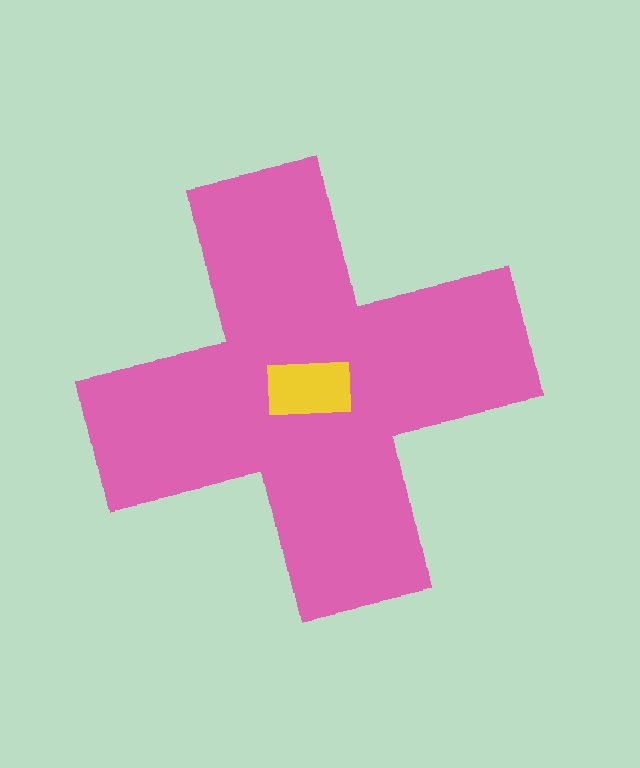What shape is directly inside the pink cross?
The yellow rectangle.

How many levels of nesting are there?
2.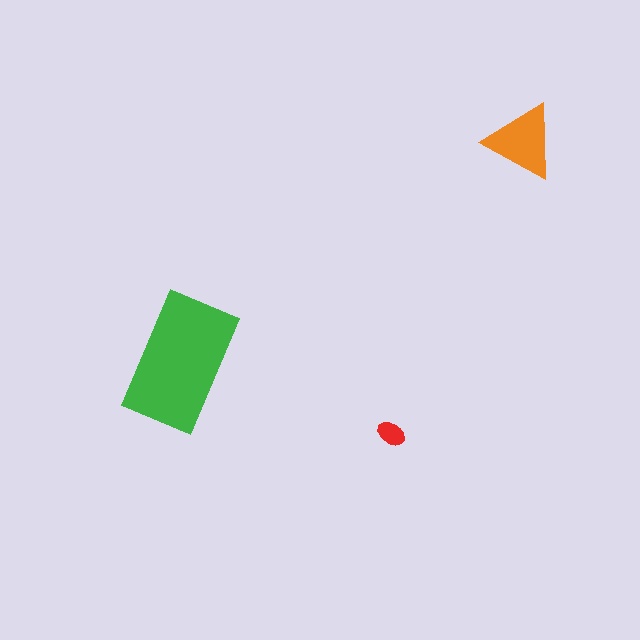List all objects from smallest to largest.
The red ellipse, the orange triangle, the green rectangle.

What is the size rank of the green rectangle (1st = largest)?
1st.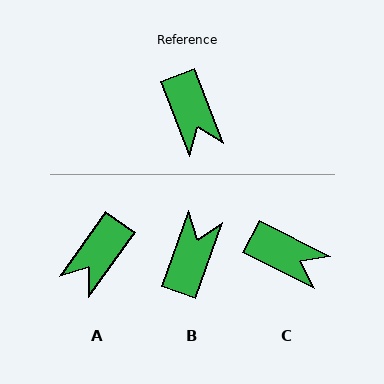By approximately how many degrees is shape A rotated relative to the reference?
Approximately 56 degrees clockwise.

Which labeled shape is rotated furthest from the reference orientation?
B, about 139 degrees away.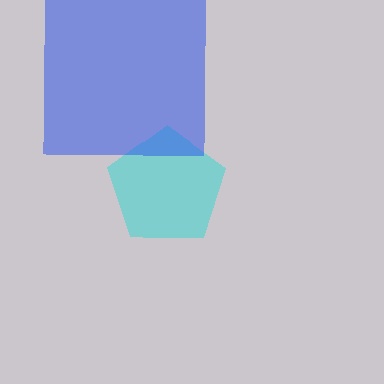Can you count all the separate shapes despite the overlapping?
Yes, there are 2 separate shapes.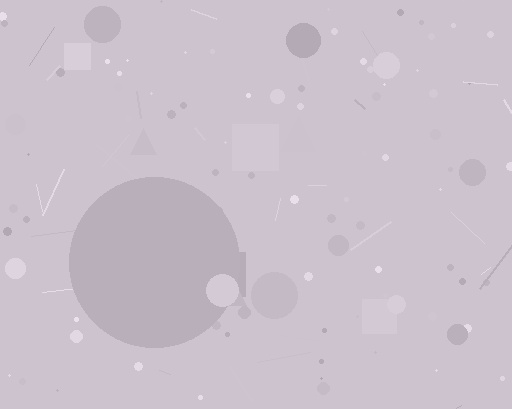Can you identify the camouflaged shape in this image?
The camouflaged shape is a circle.